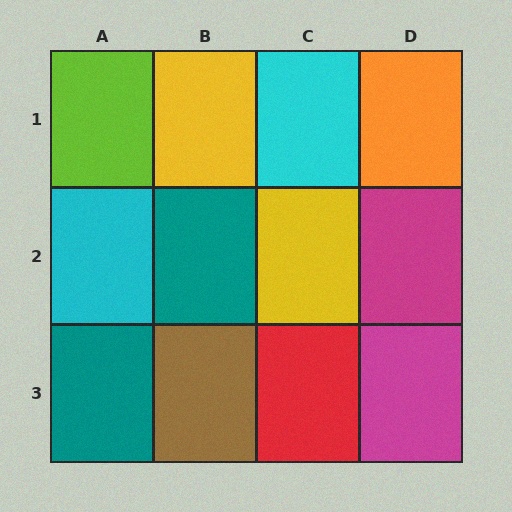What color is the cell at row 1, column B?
Yellow.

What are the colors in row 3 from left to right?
Teal, brown, red, magenta.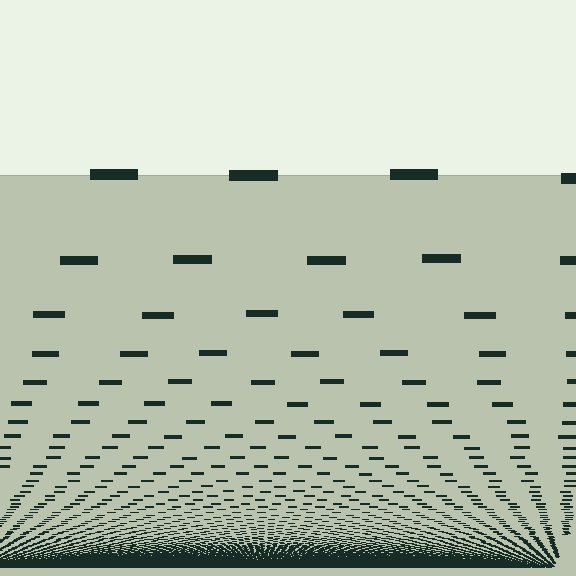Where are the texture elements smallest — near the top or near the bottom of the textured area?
Near the bottom.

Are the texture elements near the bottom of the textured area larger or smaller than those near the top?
Smaller. The gradient is inverted — elements near the bottom are smaller and denser.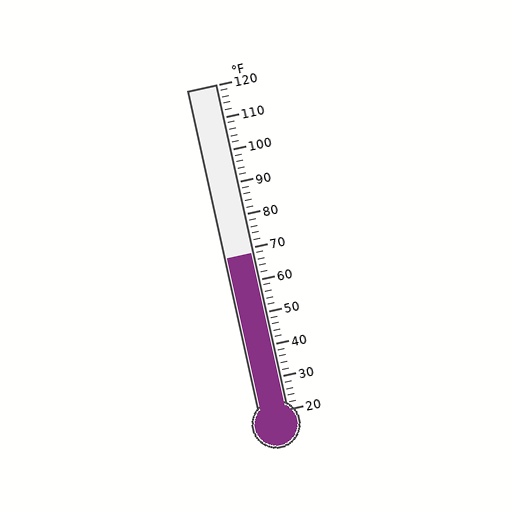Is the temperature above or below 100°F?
The temperature is below 100°F.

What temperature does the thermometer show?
The thermometer shows approximately 68°F.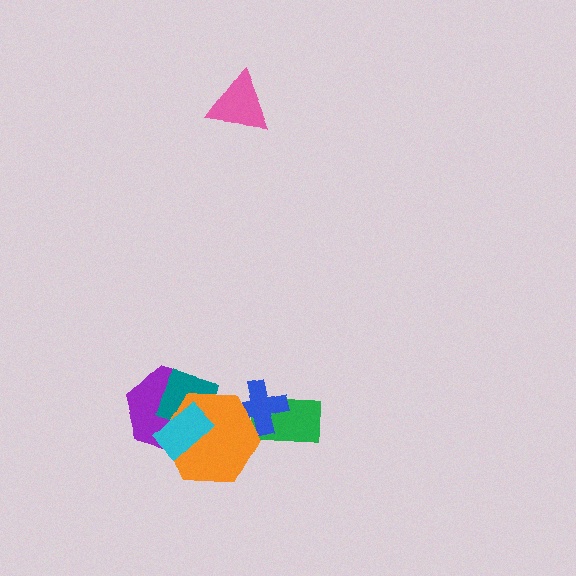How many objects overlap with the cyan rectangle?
3 objects overlap with the cyan rectangle.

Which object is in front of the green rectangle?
The blue cross is in front of the green rectangle.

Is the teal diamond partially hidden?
Yes, it is partially covered by another shape.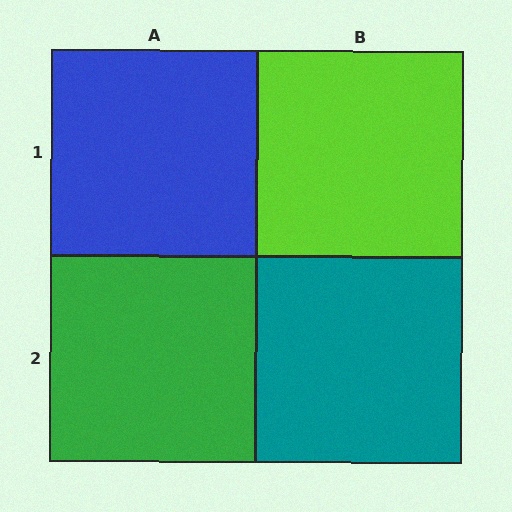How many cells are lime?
1 cell is lime.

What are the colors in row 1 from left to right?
Blue, lime.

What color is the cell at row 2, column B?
Teal.